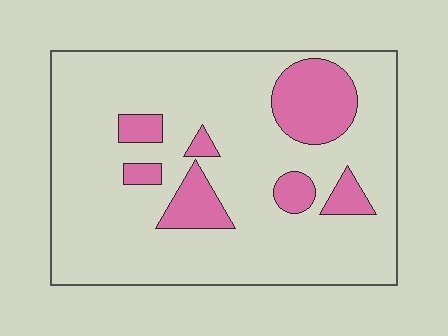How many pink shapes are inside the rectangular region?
7.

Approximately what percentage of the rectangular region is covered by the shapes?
Approximately 20%.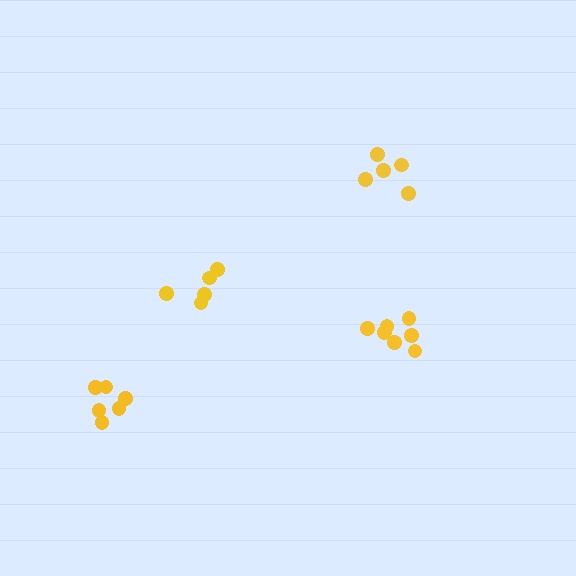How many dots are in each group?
Group 1: 7 dots, Group 2: 5 dots, Group 3: 6 dots, Group 4: 5 dots (23 total).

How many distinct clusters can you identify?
There are 4 distinct clusters.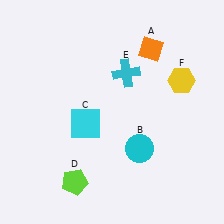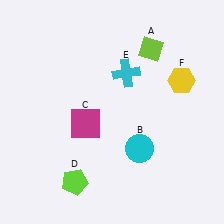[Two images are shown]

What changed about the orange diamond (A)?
In Image 1, A is orange. In Image 2, it changed to lime.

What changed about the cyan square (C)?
In Image 1, C is cyan. In Image 2, it changed to magenta.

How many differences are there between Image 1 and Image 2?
There are 2 differences between the two images.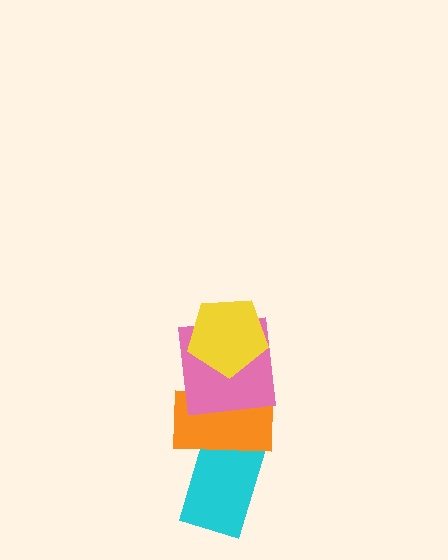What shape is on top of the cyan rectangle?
The orange rectangle is on top of the cyan rectangle.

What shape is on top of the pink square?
The yellow pentagon is on top of the pink square.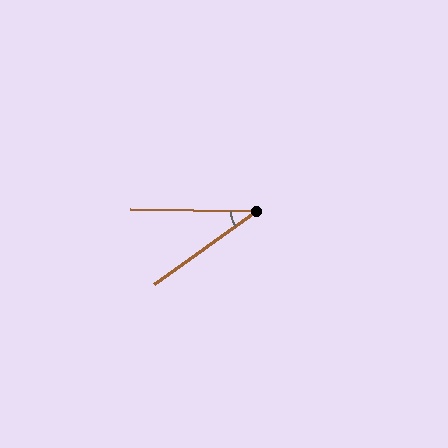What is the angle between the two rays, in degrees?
Approximately 37 degrees.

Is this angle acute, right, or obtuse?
It is acute.